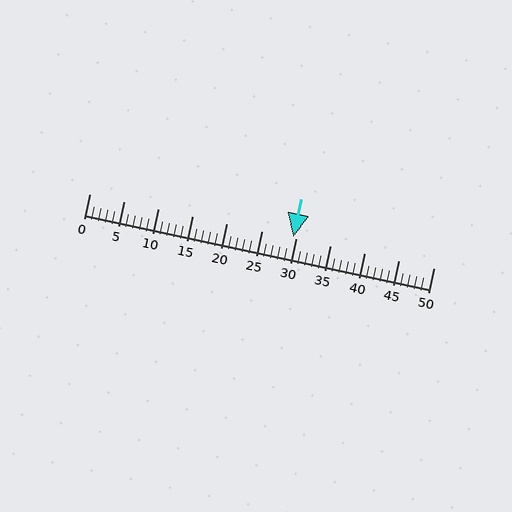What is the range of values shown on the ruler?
The ruler shows values from 0 to 50.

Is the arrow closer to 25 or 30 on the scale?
The arrow is closer to 30.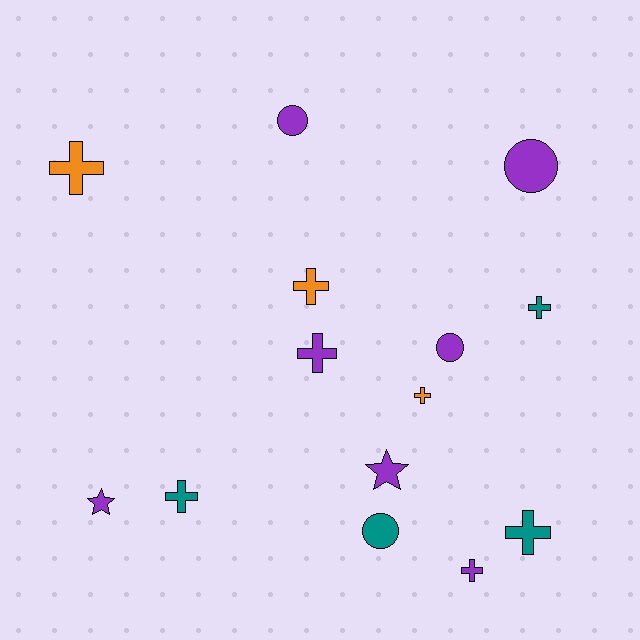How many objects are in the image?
There are 14 objects.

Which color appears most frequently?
Purple, with 7 objects.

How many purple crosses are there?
There are 2 purple crosses.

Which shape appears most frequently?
Cross, with 8 objects.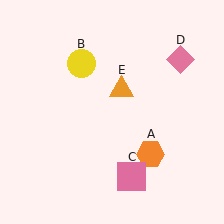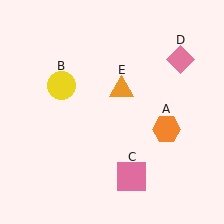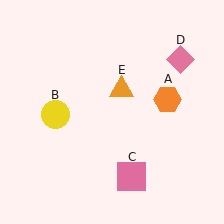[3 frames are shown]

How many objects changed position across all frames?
2 objects changed position: orange hexagon (object A), yellow circle (object B).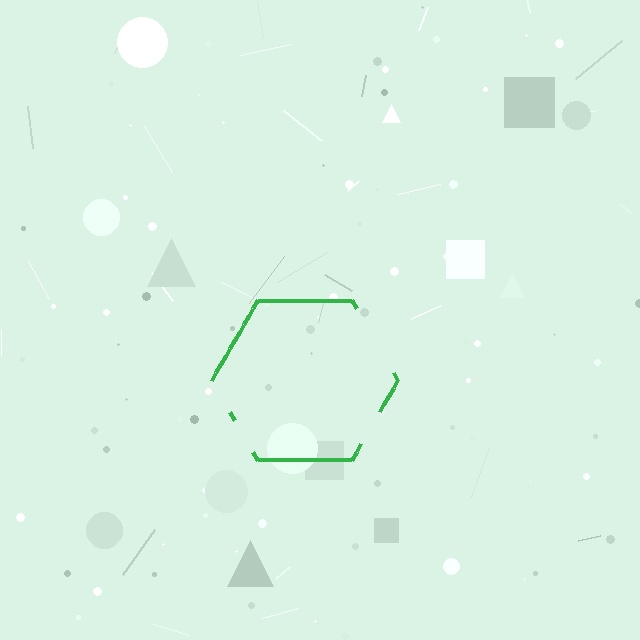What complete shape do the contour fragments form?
The contour fragments form a hexagon.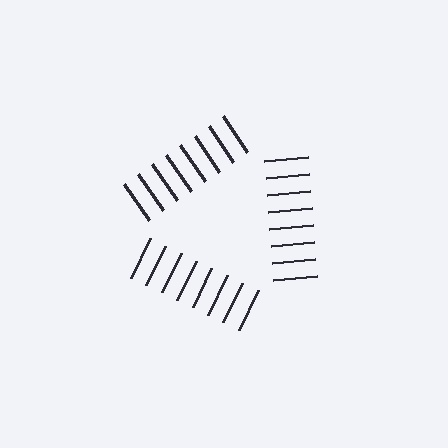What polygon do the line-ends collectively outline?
An illusory triangle — the line segments terminate on its edges but no continuous stroke is drawn.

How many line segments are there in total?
24 — 8 along each of the 3 edges.